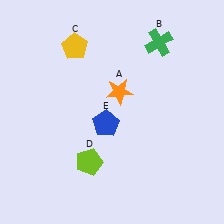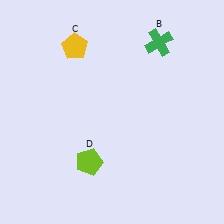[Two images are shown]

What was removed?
The blue pentagon (E), the orange star (A) were removed in Image 2.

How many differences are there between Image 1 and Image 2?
There are 2 differences between the two images.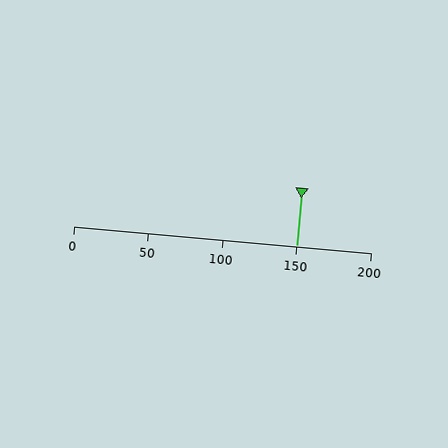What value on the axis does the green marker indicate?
The marker indicates approximately 150.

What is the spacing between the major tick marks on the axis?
The major ticks are spaced 50 apart.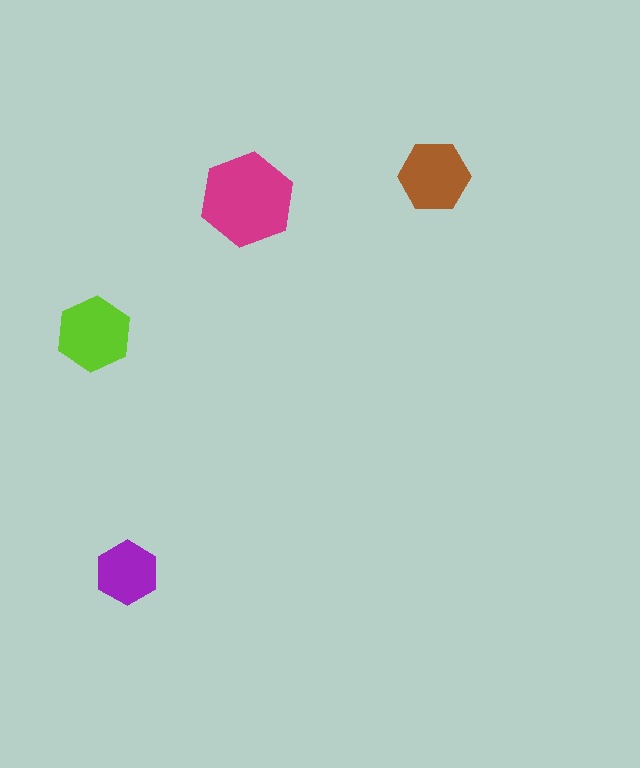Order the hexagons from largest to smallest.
the magenta one, the lime one, the brown one, the purple one.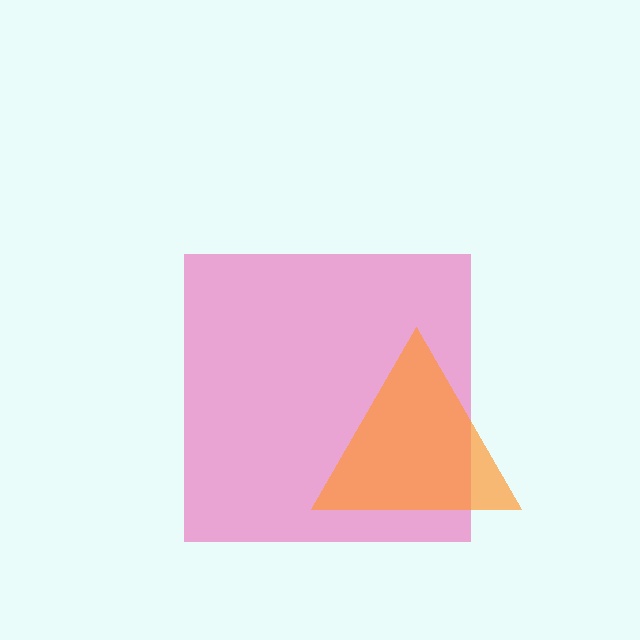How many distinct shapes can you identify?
There are 2 distinct shapes: a pink square, an orange triangle.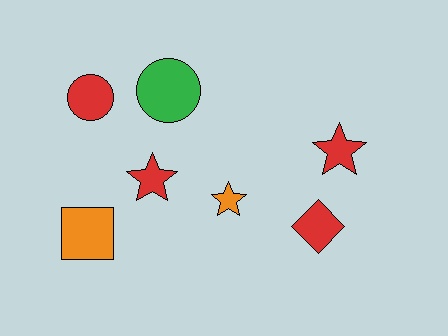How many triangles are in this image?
There are no triangles.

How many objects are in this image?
There are 7 objects.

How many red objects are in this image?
There are 4 red objects.